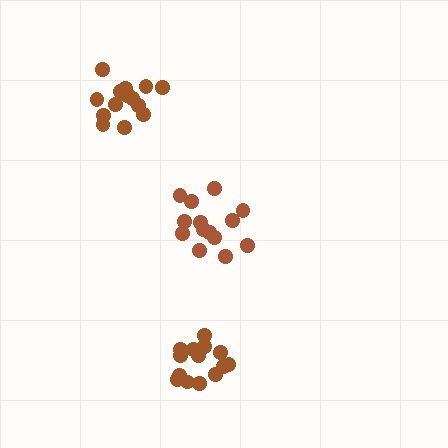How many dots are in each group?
Group 1: 14 dots, Group 2: 15 dots, Group 3: 15 dots (44 total).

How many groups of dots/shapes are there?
There are 3 groups.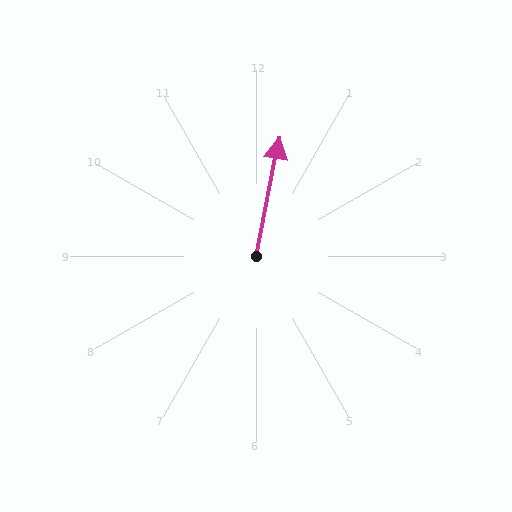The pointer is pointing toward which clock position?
Roughly 12 o'clock.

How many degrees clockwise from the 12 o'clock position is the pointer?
Approximately 11 degrees.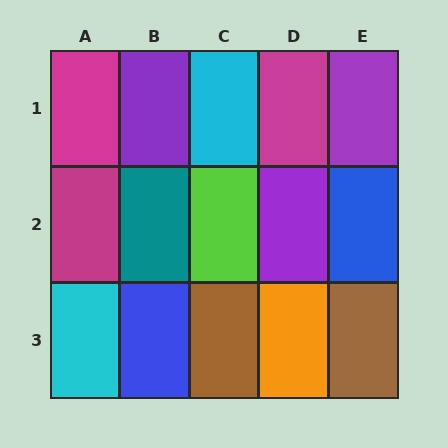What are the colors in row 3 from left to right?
Cyan, blue, brown, orange, brown.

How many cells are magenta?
3 cells are magenta.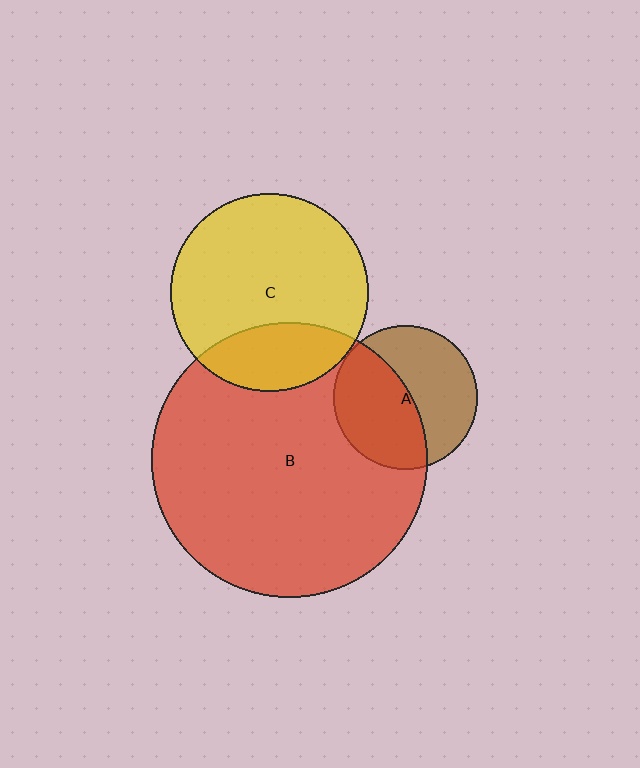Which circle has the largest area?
Circle B (red).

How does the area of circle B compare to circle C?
Approximately 1.9 times.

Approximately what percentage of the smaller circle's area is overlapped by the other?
Approximately 50%.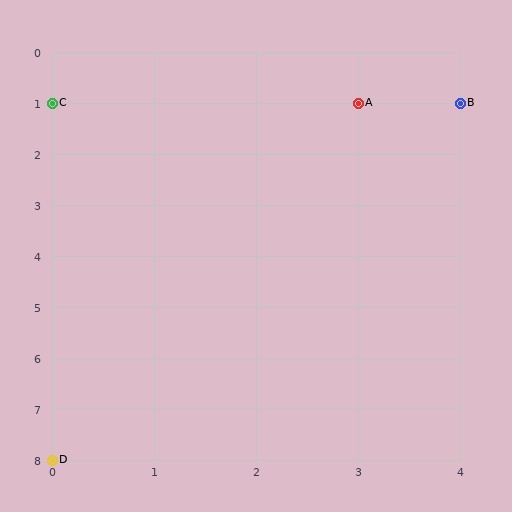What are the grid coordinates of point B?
Point B is at grid coordinates (4, 1).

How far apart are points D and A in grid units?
Points D and A are 3 columns and 7 rows apart (about 7.6 grid units diagonally).